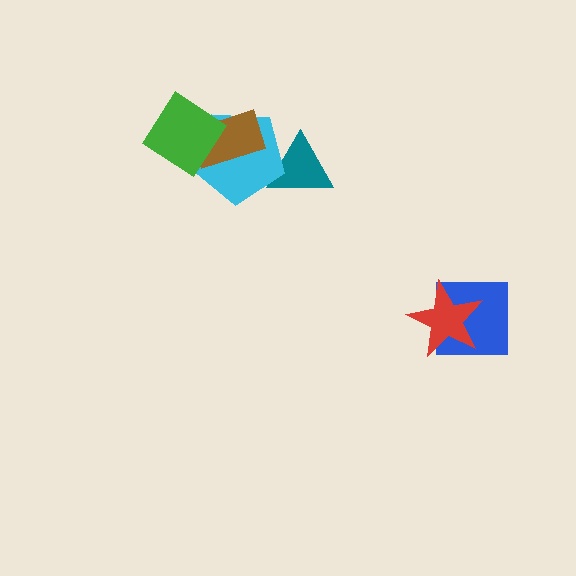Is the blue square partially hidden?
Yes, it is partially covered by another shape.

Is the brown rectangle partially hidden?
Yes, it is partially covered by another shape.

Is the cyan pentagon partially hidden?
Yes, it is partially covered by another shape.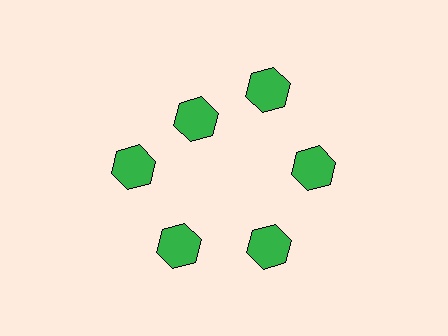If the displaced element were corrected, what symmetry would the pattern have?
It would have 6-fold rotational symmetry — the pattern would map onto itself every 60 degrees.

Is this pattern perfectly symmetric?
No. The 6 green hexagons are arranged in a ring, but one element near the 11 o'clock position is pulled inward toward the center, breaking the 6-fold rotational symmetry.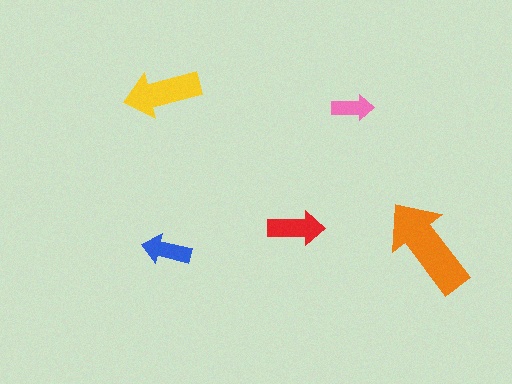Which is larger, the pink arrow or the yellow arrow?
The yellow one.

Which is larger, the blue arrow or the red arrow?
The red one.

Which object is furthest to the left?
The yellow arrow is leftmost.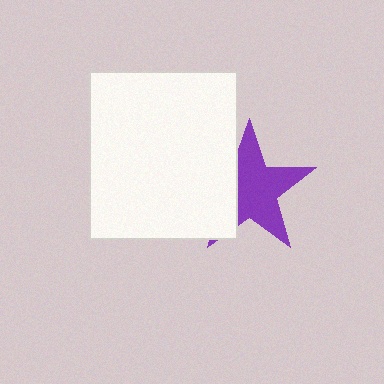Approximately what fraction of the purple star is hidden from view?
Roughly 33% of the purple star is hidden behind the white rectangle.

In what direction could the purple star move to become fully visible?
The purple star could move right. That would shift it out from behind the white rectangle entirely.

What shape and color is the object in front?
The object in front is a white rectangle.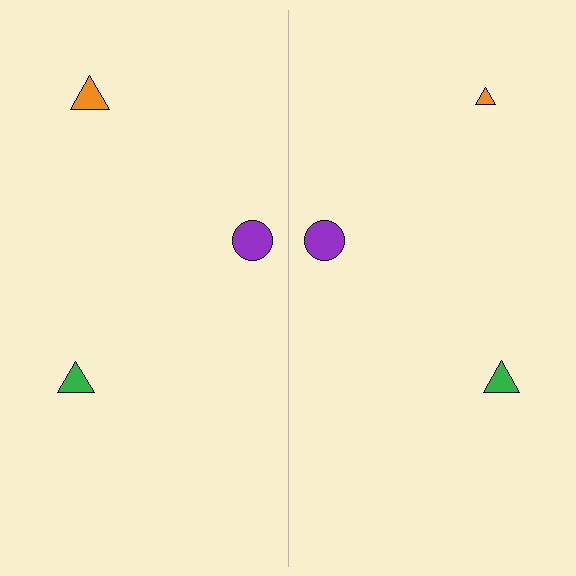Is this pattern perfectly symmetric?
No, the pattern is not perfectly symmetric. The orange triangle on the right side has a different size than its mirror counterpart.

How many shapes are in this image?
There are 6 shapes in this image.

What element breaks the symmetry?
The orange triangle on the right side has a different size than its mirror counterpart.